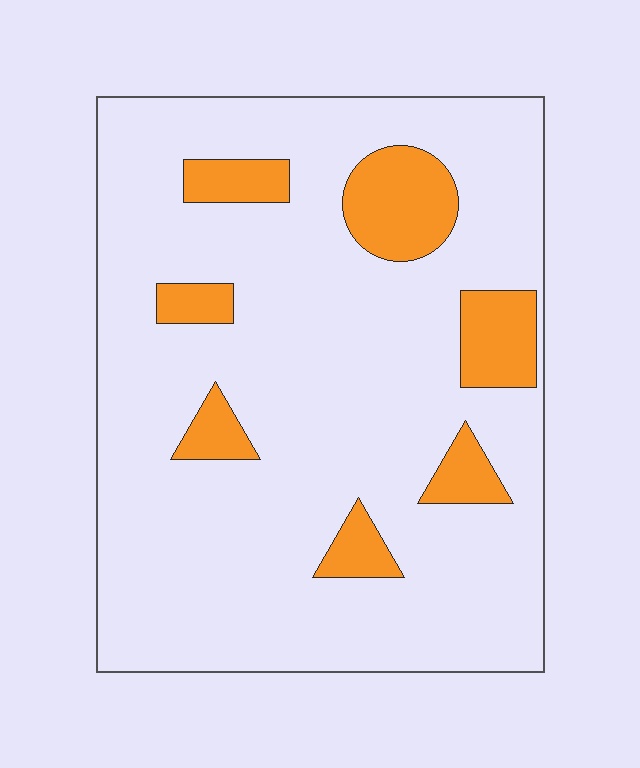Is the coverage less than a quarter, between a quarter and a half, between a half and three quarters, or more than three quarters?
Less than a quarter.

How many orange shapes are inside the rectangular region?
7.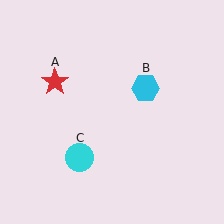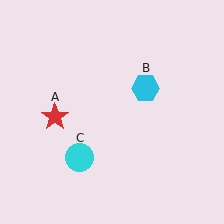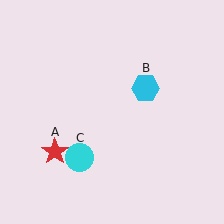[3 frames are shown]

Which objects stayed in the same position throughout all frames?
Cyan hexagon (object B) and cyan circle (object C) remained stationary.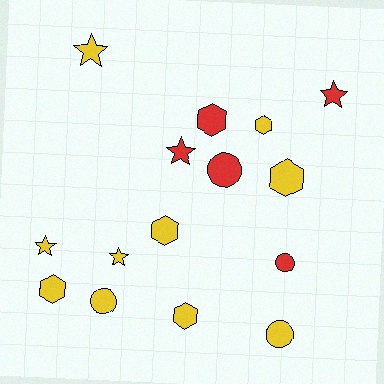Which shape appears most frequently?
Hexagon, with 6 objects.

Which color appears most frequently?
Yellow, with 10 objects.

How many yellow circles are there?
There are 2 yellow circles.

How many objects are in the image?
There are 15 objects.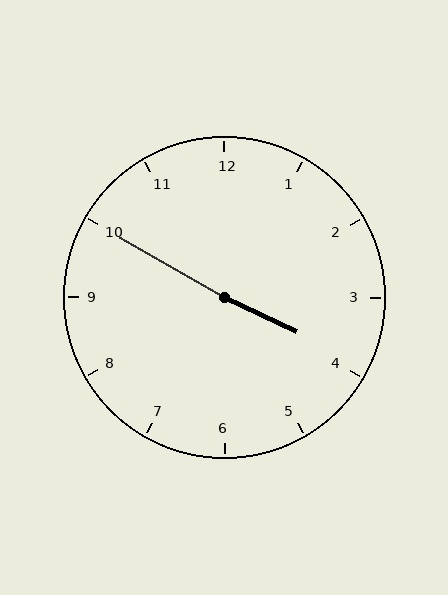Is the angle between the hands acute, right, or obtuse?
It is obtuse.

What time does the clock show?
3:50.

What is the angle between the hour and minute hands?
Approximately 175 degrees.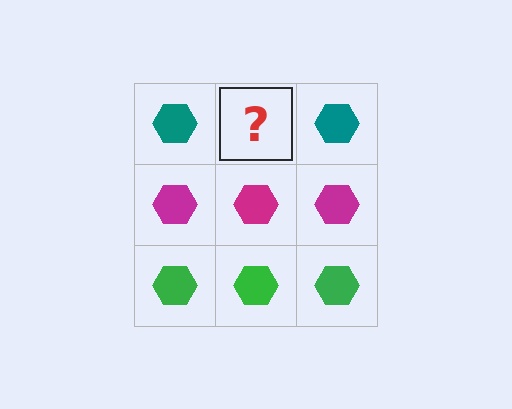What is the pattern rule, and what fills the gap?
The rule is that each row has a consistent color. The gap should be filled with a teal hexagon.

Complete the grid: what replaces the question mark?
The question mark should be replaced with a teal hexagon.